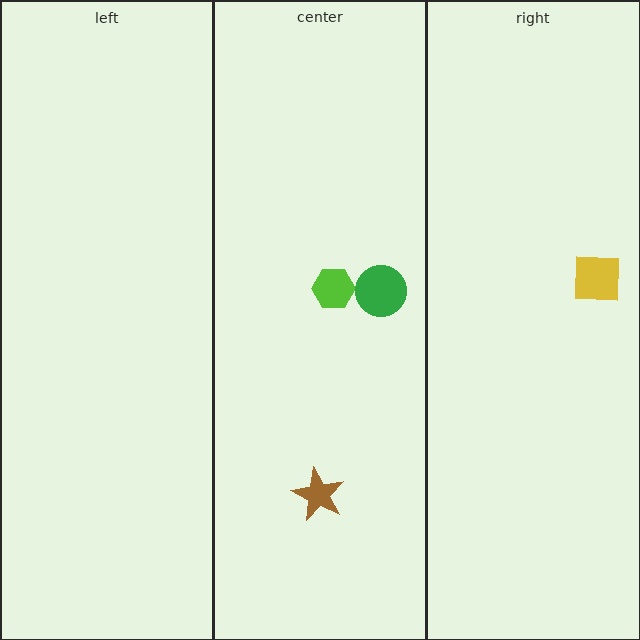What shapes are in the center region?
The brown star, the lime hexagon, the green circle.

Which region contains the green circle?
The center region.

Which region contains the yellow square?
The right region.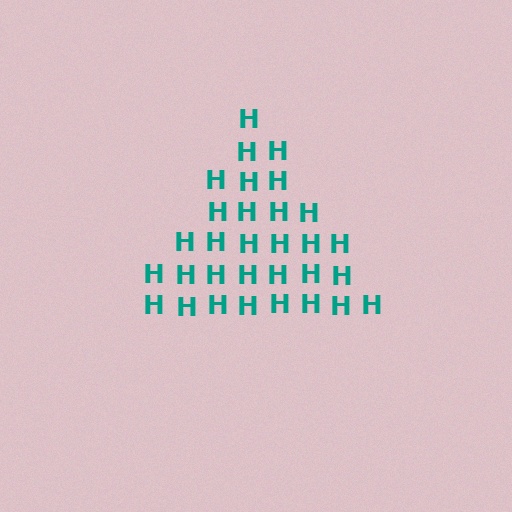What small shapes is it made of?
It is made of small letter H's.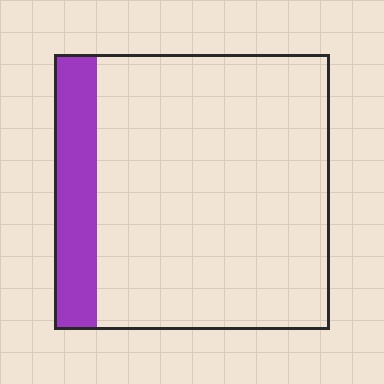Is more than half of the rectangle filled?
No.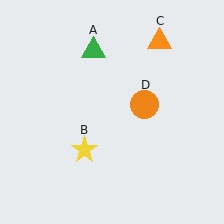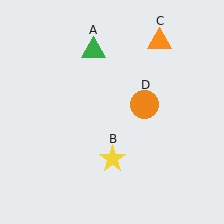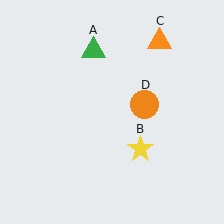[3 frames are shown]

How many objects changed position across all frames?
1 object changed position: yellow star (object B).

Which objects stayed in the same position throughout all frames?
Green triangle (object A) and orange triangle (object C) and orange circle (object D) remained stationary.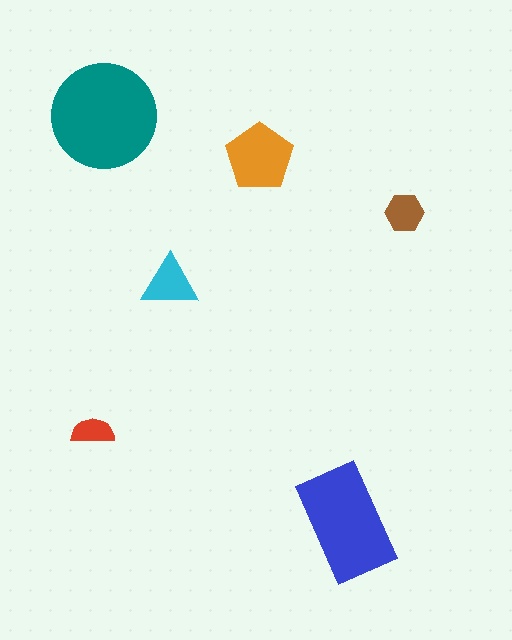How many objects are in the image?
There are 6 objects in the image.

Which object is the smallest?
The red semicircle.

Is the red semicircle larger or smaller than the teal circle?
Smaller.